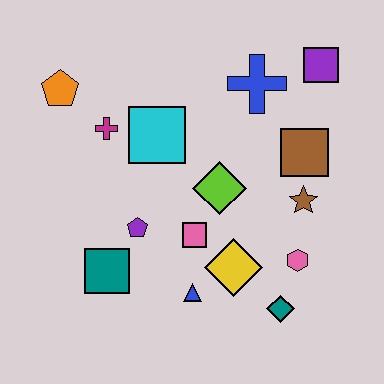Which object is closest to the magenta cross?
The cyan square is closest to the magenta cross.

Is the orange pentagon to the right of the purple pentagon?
No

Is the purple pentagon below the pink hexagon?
No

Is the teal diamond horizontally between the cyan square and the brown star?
Yes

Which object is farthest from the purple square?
The teal square is farthest from the purple square.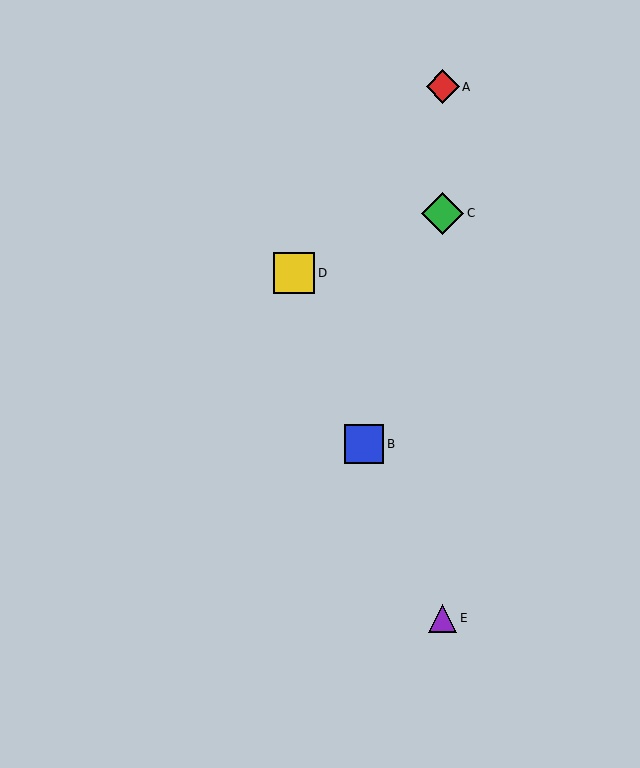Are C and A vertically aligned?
Yes, both are at x≈443.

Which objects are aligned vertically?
Objects A, C, E are aligned vertically.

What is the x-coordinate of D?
Object D is at x≈294.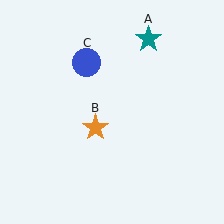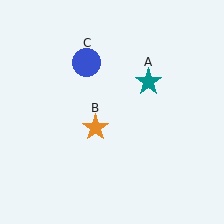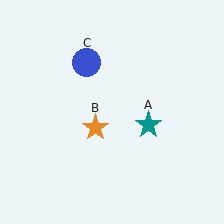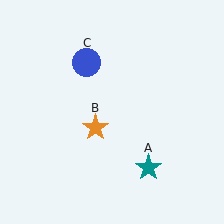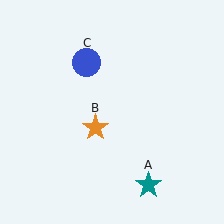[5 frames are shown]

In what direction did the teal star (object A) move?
The teal star (object A) moved down.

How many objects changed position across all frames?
1 object changed position: teal star (object A).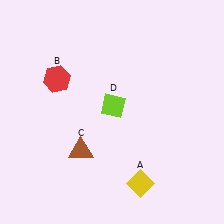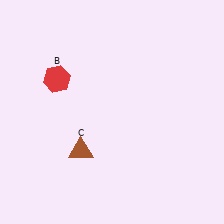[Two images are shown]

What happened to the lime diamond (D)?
The lime diamond (D) was removed in Image 2. It was in the top-right area of Image 1.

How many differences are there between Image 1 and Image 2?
There are 2 differences between the two images.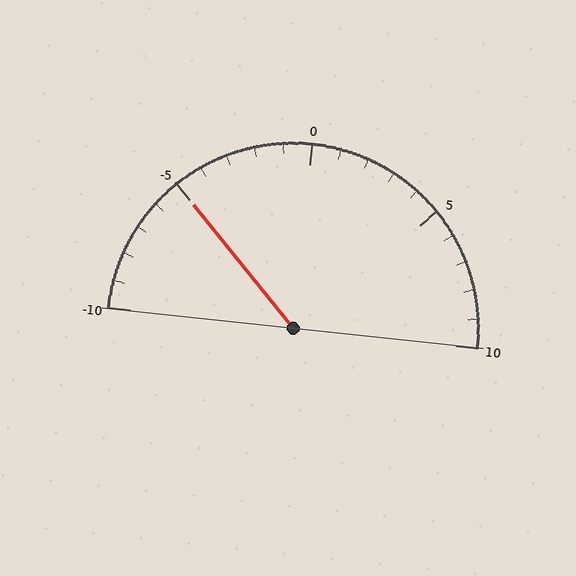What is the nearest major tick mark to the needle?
The nearest major tick mark is -5.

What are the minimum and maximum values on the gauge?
The gauge ranges from -10 to 10.